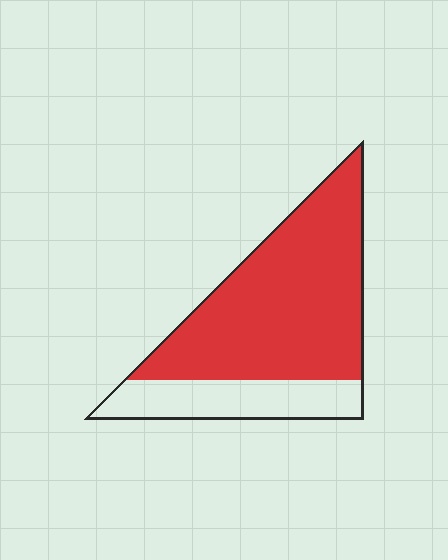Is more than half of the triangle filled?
Yes.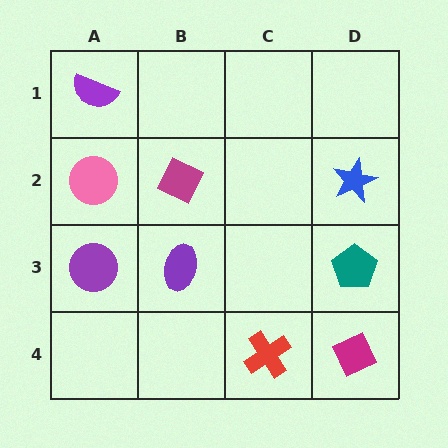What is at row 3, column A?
A purple circle.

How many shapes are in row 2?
3 shapes.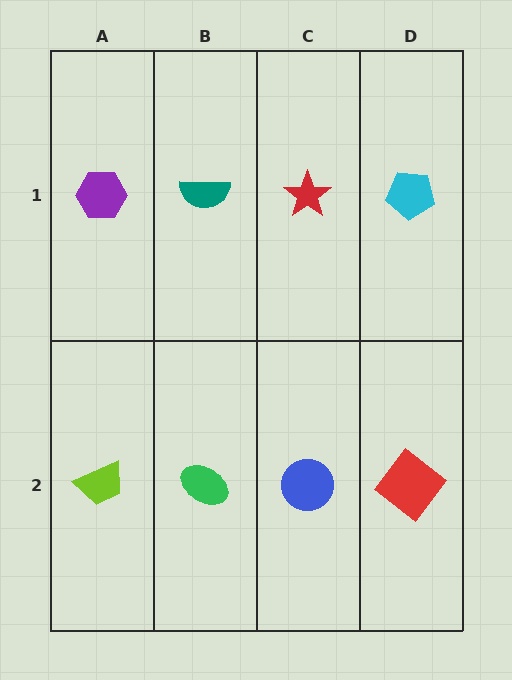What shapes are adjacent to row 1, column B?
A green ellipse (row 2, column B), a purple hexagon (row 1, column A), a red star (row 1, column C).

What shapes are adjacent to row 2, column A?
A purple hexagon (row 1, column A), a green ellipse (row 2, column B).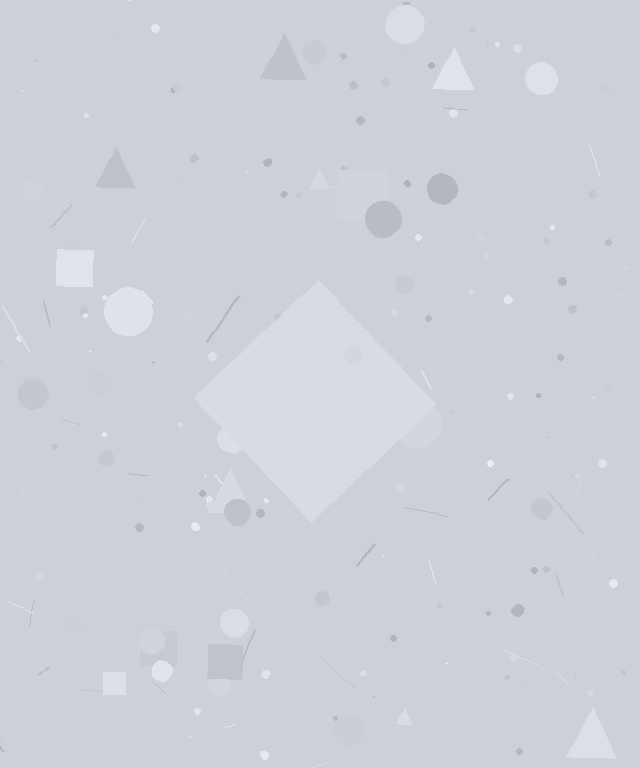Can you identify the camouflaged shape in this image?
The camouflaged shape is a diamond.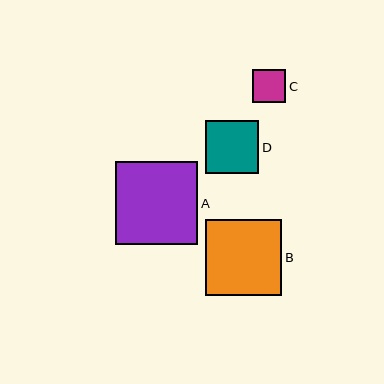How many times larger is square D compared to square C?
Square D is approximately 1.6 times the size of square C.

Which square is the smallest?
Square C is the smallest with a size of approximately 33 pixels.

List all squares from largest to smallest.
From largest to smallest: A, B, D, C.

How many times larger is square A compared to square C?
Square A is approximately 2.5 times the size of square C.